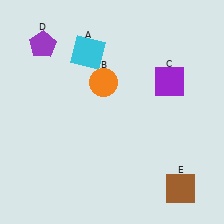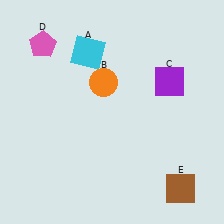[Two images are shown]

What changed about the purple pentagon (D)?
In Image 1, D is purple. In Image 2, it changed to pink.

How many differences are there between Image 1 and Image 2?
There is 1 difference between the two images.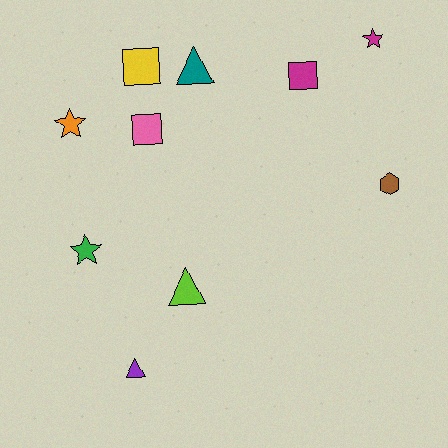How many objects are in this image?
There are 10 objects.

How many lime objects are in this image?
There is 1 lime object.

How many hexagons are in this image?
There is 1 hexagon.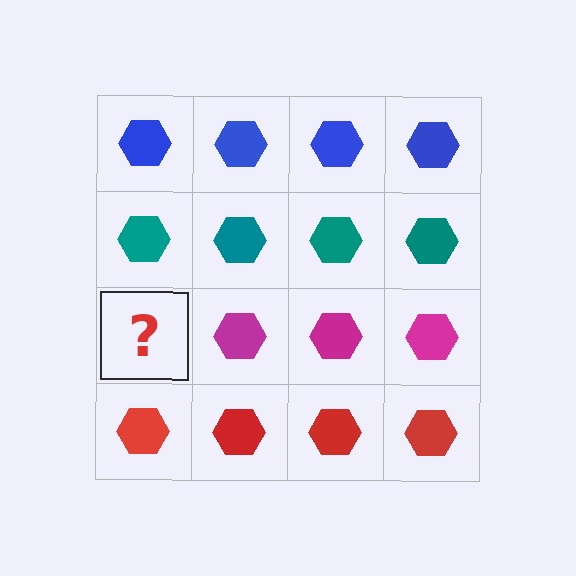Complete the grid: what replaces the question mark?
The question mark should be replaced with a magenta hexagon.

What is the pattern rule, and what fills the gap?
The rule is that each row has a consistent color. The gap should be filled with a magenta hexagon.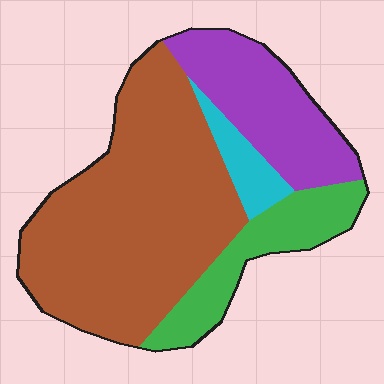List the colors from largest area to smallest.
From largest to smallest: brown, purple, green, cyan.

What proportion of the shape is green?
Green takes up about one sixth (1/6) of the shape.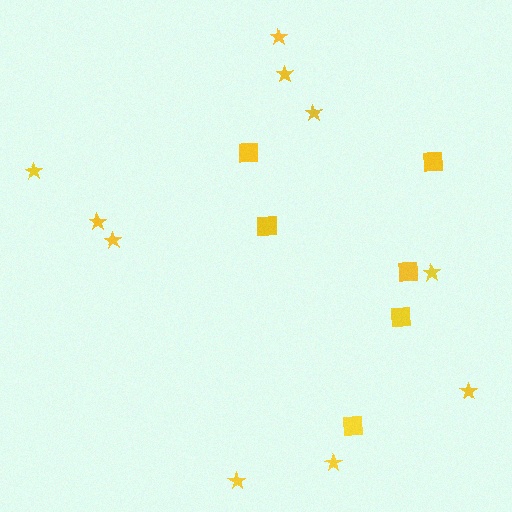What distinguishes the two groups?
There are 2 groups: one group of squares (6) and one group of stars (10).